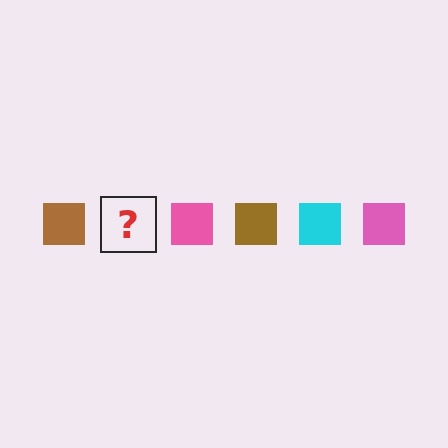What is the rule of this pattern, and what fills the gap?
The rule is that the pattern cycles through brown, cyan, pink squares. The gap should be filled with a cyan square.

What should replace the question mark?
The question mark should be replaced with a cyan square.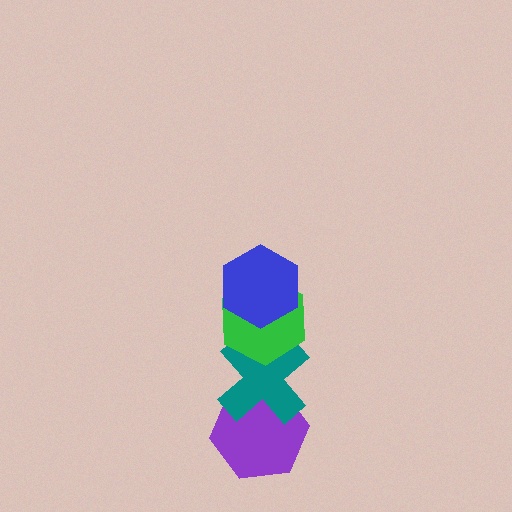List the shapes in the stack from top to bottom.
From top to bottom: the blue hexagon, the green hexagon, the teal cross, the purple hexagon.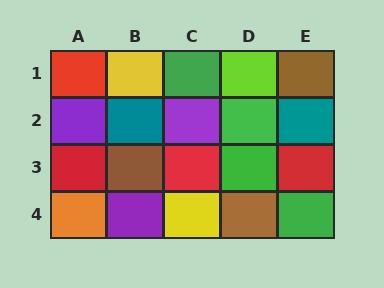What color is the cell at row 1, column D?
Lime.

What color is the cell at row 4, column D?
Brown.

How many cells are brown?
3 cells are brown.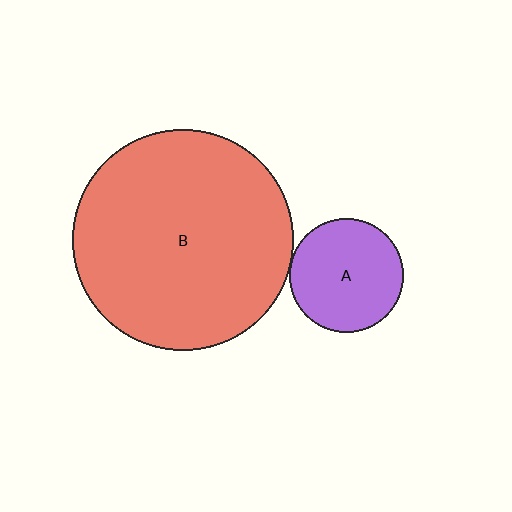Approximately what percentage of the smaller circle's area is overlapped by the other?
Approximately 5%.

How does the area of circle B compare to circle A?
Approximately 3.8 times.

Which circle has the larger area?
Circle B (red).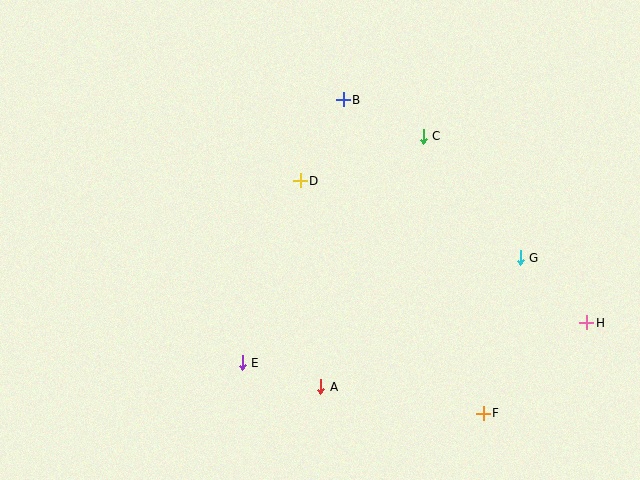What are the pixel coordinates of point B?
Point B is at (343, 100).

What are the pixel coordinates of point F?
Point F is at (483, 413).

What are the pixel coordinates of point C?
Point C is at (423, 136).